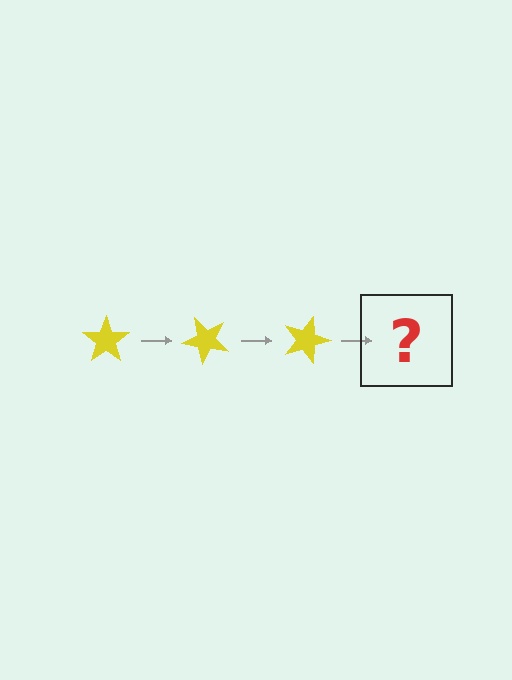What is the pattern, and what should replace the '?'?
The pattern is that the star rotates 45 degrees each step. The '?' should be a yellow star rotated 135 degrees.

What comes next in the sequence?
The next element should be a yellow star rotated 135 degrees.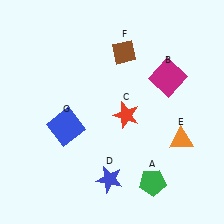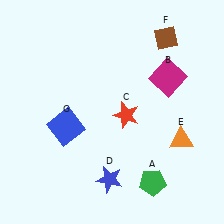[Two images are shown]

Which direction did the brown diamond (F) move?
The brown diamond (F) moved right.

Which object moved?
The brown diamond (F) moved right.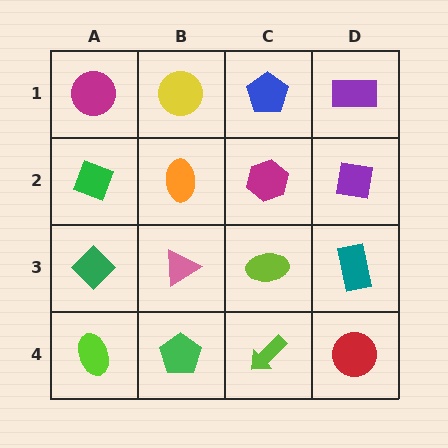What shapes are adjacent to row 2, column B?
A yellow circle (row 1, column B), a pink triangle (row 3, column B), a green diamond (row 2, column A), a magenta hexagon (row 2, column C).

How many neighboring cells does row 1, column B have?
3.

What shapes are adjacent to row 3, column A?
A green diamond (row 2, column A), a lime ellipse (row 4, column A), a pink triangle (row 3, column B).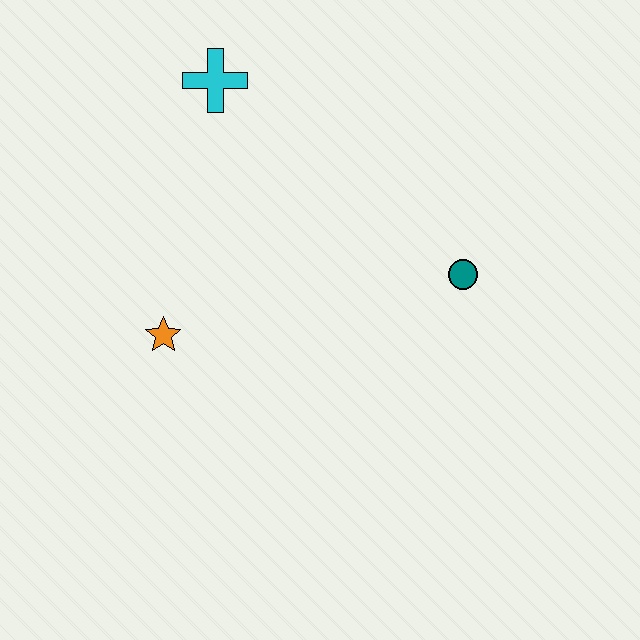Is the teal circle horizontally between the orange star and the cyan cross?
No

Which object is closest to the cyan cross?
The orange star is closest to the cyan cross.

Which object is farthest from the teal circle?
The cyan cross is farthest from the teal circle.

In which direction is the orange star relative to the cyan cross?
The orange star is below the cyan cross.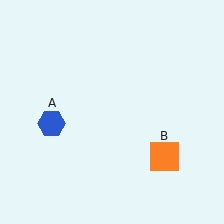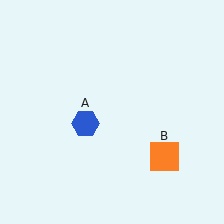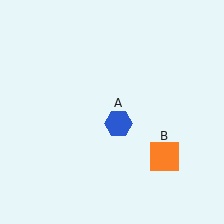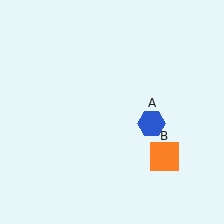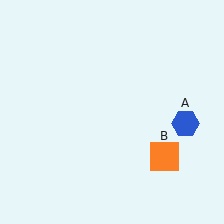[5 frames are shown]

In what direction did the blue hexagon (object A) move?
The blue hexagon (object A) moved right.